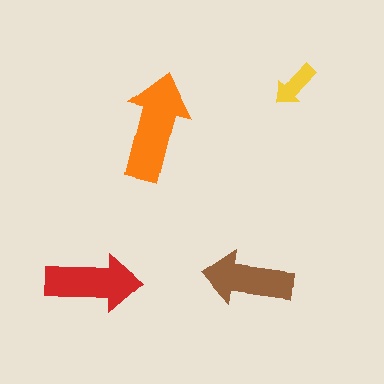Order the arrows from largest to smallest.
the orange one, the red one, the brown one, the yellow one.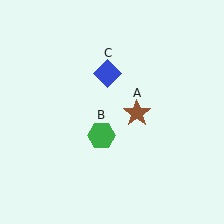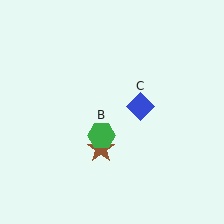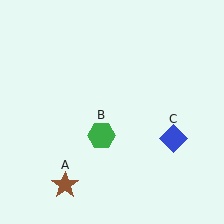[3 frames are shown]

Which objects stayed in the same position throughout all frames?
Green hexagon (object B) remained stationary.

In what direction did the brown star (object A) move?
The brown star (object A) moved down and to the left.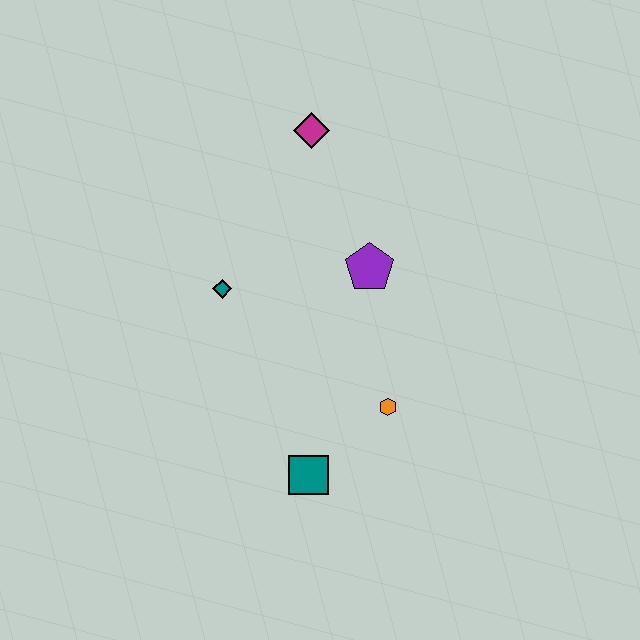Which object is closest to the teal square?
The orange hexagon is closest to the teal square.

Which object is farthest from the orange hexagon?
The magenta diamond is farthest from the orange hexagon.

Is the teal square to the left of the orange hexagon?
Yes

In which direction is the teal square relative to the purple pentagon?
The teal square is below the purple pentagon.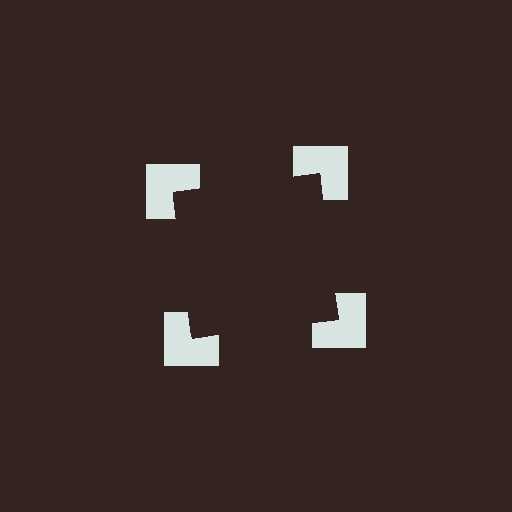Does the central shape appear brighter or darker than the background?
It typically appears slightly darker than the background, even though no actual brightness change is drawn.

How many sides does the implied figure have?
4 sides.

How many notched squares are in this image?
There are 4 — one at each vertex of the illusory square.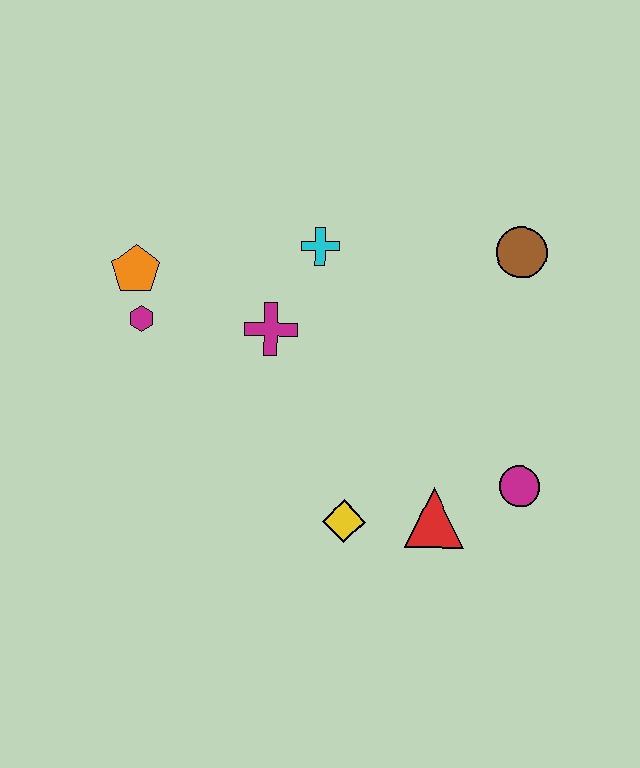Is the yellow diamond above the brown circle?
No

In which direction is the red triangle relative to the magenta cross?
The red triangle is below the magenta cross.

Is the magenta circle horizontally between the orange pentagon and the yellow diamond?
No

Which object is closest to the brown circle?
The cyan cross is closest to the brown circle.